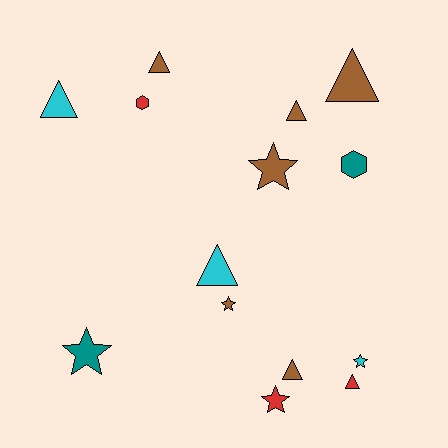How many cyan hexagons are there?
There are no cyan hexagons.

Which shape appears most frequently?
Triangle, with 7 objects.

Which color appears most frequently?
Brown, with 6 objects.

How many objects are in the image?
There are 14 objects.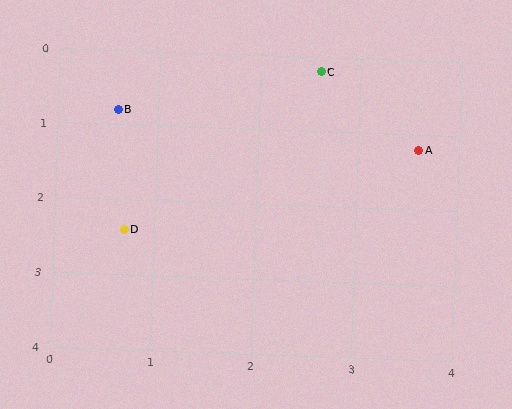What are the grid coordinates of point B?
Point B is at approximately (0.6, 0.8).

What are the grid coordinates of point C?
Point C is at approximately (2.6, 0.2).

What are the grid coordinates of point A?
Point A is at approximately (3.6, 1.2).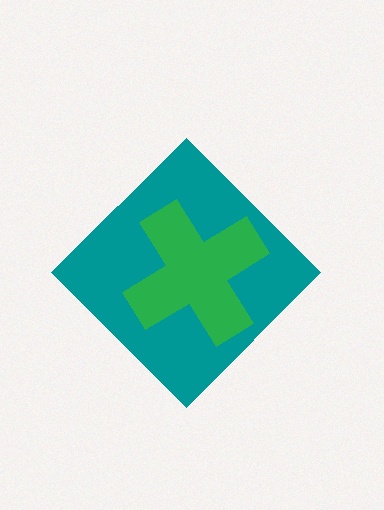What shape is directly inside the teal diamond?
The green cross.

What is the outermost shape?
The teal diamond.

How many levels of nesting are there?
2.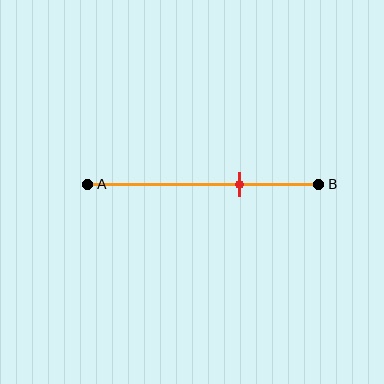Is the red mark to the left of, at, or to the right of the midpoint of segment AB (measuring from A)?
The red mark is to the right of the midpoint of segment AB.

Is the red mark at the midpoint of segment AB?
No, the mark is at about 65% from A, not at the 50% midpoint.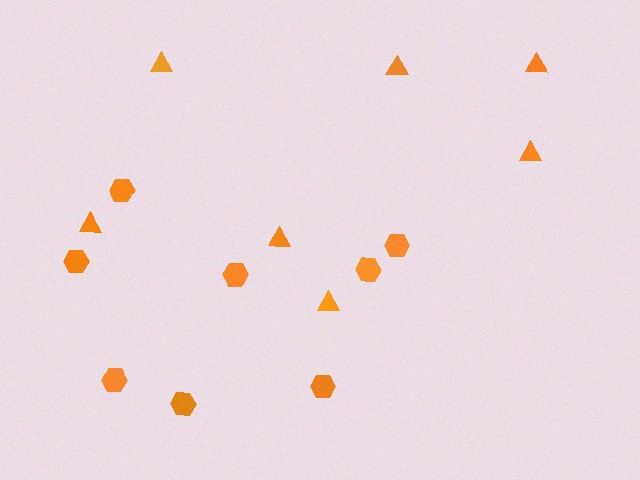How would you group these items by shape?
There are 2 groups: one group of triangles (7) and one group of hexagons (8).